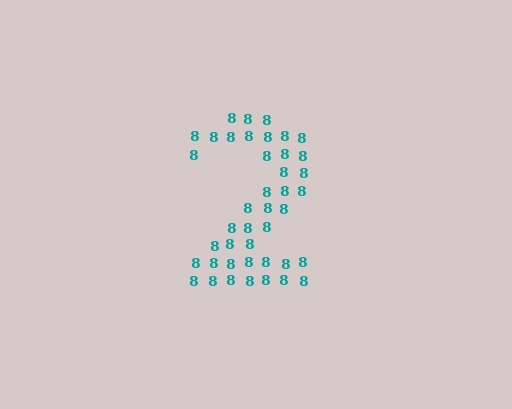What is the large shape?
The large shape is the digit 2.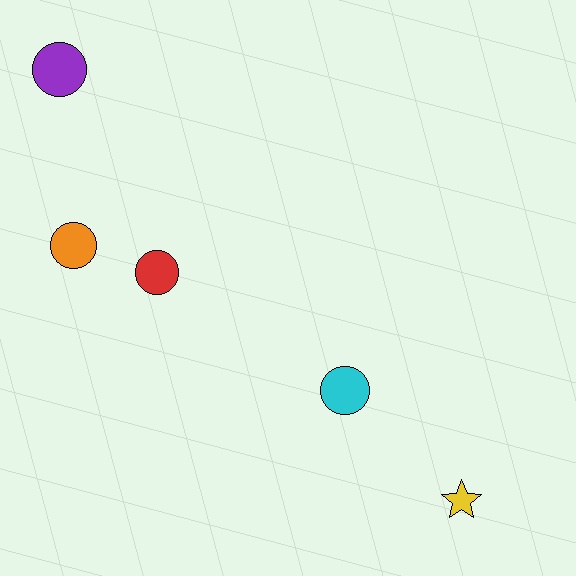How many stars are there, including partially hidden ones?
There is 1 star.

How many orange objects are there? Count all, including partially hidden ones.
There is 1 orange object.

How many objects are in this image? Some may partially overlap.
There are 5 objects.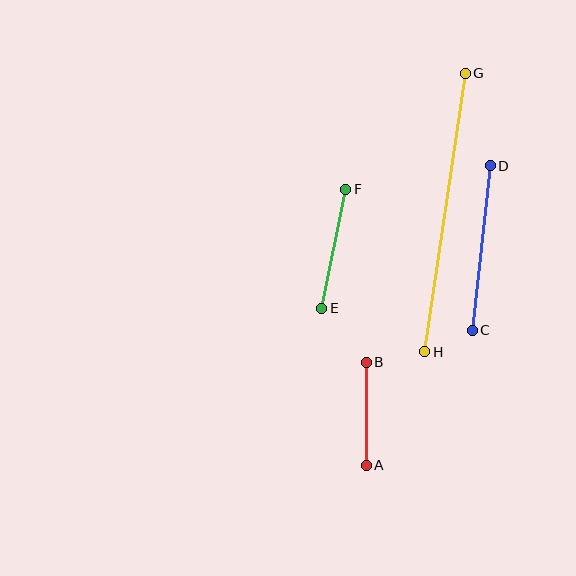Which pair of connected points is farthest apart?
Points G and H are farthest apart.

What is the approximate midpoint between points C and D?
The midpoint is at approximately (481, 248) pixels.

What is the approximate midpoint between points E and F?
The midpoint is at approximately (334, 249) pixels.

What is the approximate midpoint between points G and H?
The midpoint is at approximately (445, 212) pixels.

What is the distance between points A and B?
The distance is approximately 103 pixels.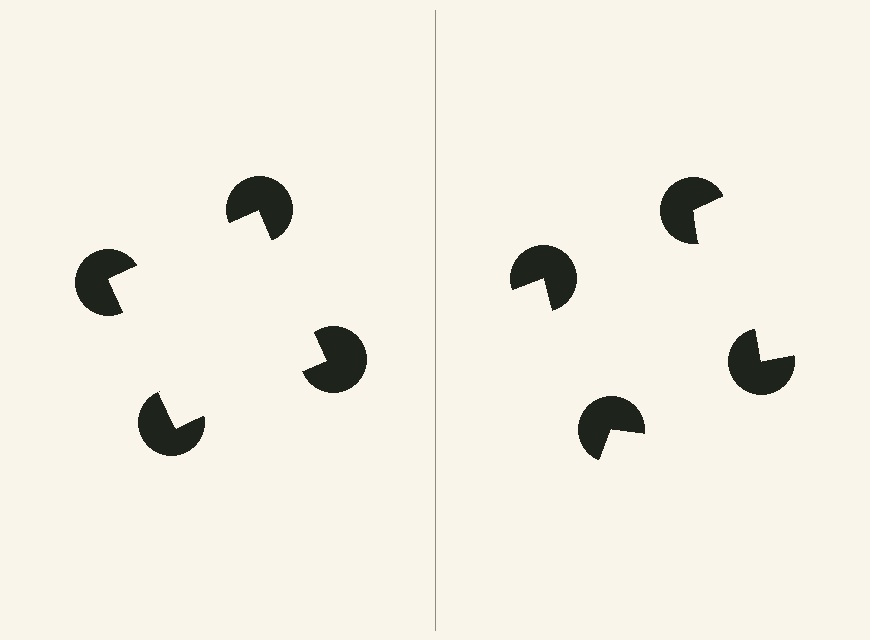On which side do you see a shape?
An illusory square appears on the left side. On the right side the wedge cuts are rotated, so no coherent shape forms.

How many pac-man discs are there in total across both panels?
8 — 4 on each side.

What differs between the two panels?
The pac-man discs are positioned identically on both sides; only the wedge orientations differ. On the left they align to a square; on the right they are misaligned.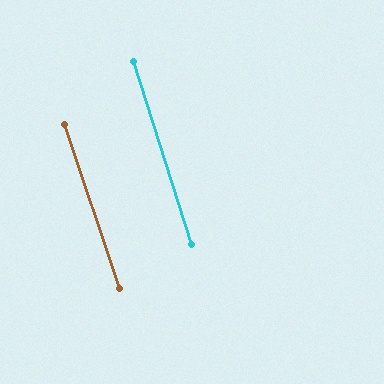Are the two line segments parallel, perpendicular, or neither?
Parallel — their directions differ by only 0.9°.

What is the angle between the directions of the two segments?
Approximately 1 degree.